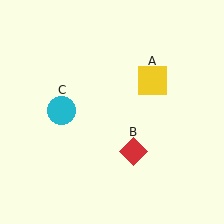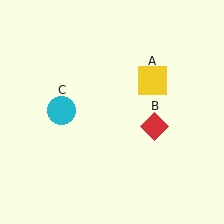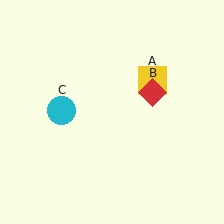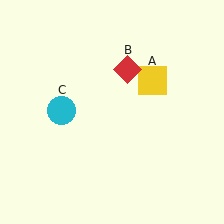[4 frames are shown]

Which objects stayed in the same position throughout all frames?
Yellow square (object A) and cyan circle (object C) remained stationary.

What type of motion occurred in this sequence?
The red diamond (object B) rotated counterclockwise around the center of the scene.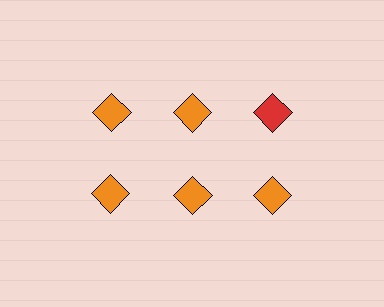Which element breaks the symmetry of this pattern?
The red diamond in the top row, center column breaks the symmetry. All other shapes are orange diamonds.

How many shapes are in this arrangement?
There are 6 shapes arranged in a grid pattern.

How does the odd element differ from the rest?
It has a different color: red instead of orange.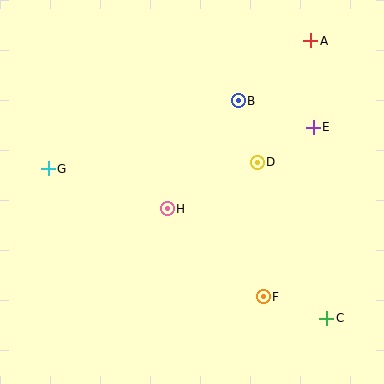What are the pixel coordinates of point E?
Point E is at (313, 127).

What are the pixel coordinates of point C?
Point C is at (327, 318).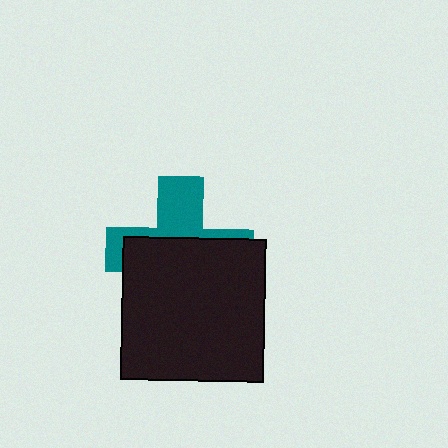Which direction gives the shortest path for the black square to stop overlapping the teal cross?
Moving down gives the shortest separation.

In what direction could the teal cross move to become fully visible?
The teal cross could move up. That would shift it out from behind the black square entirely.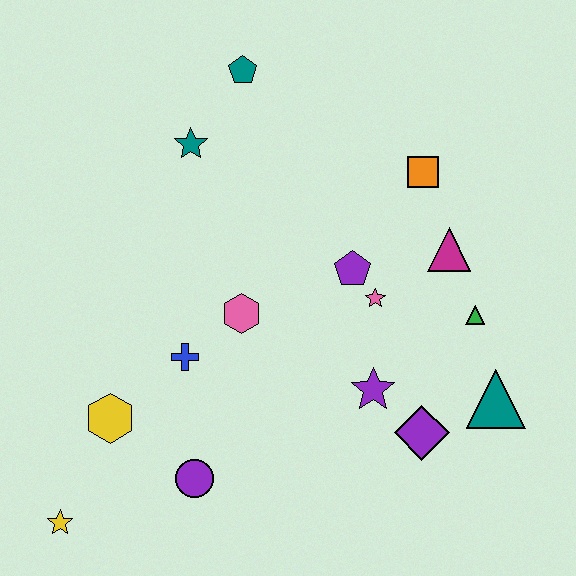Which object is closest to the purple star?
The purple diamond is closest to the purple star.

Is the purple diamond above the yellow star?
Yes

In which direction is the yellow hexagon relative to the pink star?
The yellow hexagon is to the left of the pink star.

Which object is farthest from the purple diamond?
The teal pentagon is farthest from the purple diamond.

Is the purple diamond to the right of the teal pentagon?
Yes